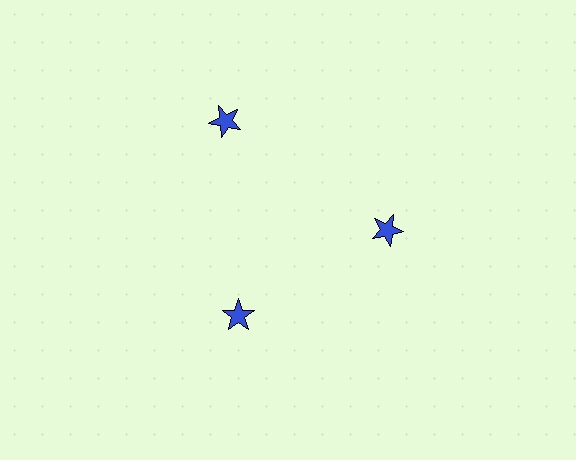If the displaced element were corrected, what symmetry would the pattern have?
It would have 3-fold rotational symmetry — the pattern would map onto itself every 120 degrees.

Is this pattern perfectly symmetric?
No. The 3 blue stars are arranged in a ring, but one element near the 11 o'clock position is pushed outward from the center, breaking the 3-fold rotational symmetry.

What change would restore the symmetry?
The symmetry would be restored by moving it inward, back onto the ring so that all 3 stars sit at equal angles and equal distance from the center.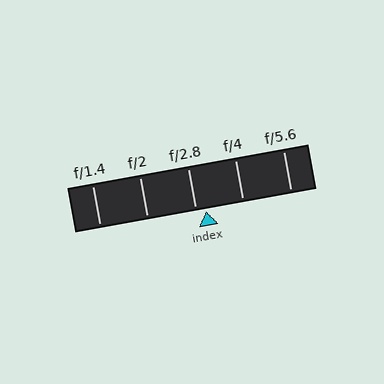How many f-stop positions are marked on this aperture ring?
There are 5 f-stop positions marked.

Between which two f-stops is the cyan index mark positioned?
The index mark is between f/2.8 and f/4.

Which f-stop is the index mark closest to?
The index mark is closest to f/2.8.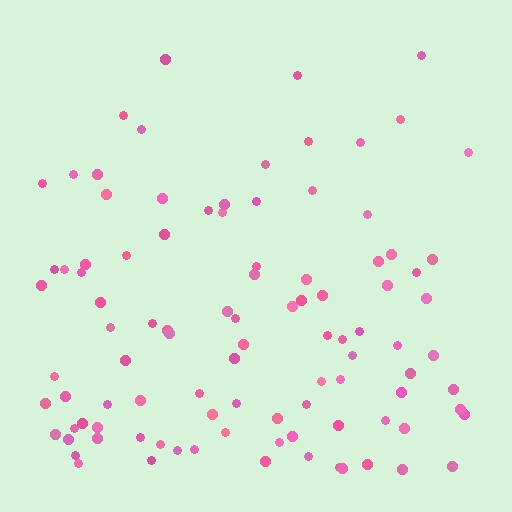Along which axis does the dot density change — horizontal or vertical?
Vertical.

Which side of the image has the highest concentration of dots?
The bottom.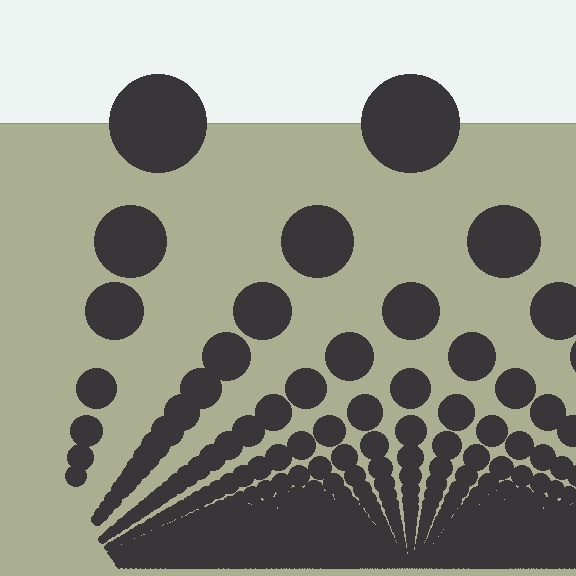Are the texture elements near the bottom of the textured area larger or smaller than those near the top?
Smaller. The gradient is inverted — elements near the bottom are smaller and denser.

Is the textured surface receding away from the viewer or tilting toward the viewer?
The surface appears to tilt toward the viewer. Texture elements get larger and sparser toward the top.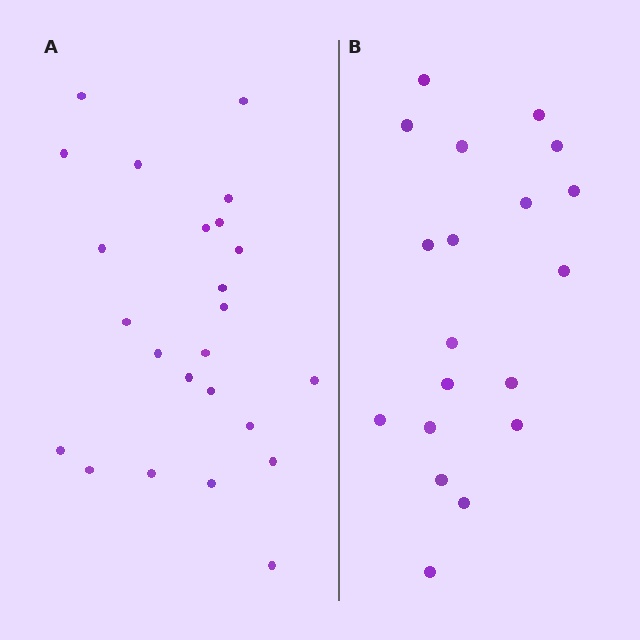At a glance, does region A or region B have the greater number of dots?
Region A (the left region) has more dots.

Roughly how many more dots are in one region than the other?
Region A has about 5 more dots than region B.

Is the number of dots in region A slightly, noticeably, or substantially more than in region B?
Region A has noticeably more, but not dramatically so. The ratio is roughly 1.3 to 1.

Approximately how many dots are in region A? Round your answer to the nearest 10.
About 20 dots. (The exact count is 24, which rounds to 20.)